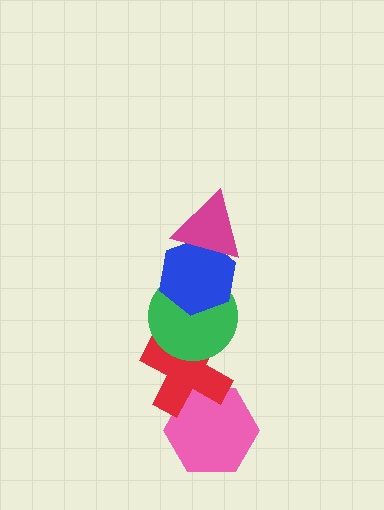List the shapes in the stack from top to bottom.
From top to bottom: the magenta triangle, the blue hexagon, the green circle, the red cross, the pink hexagon.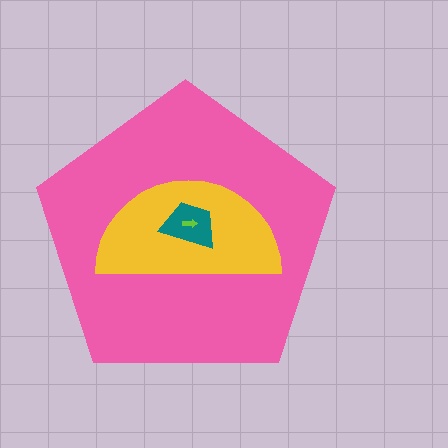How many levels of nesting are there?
4.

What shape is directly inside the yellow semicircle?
The teal trapezoid.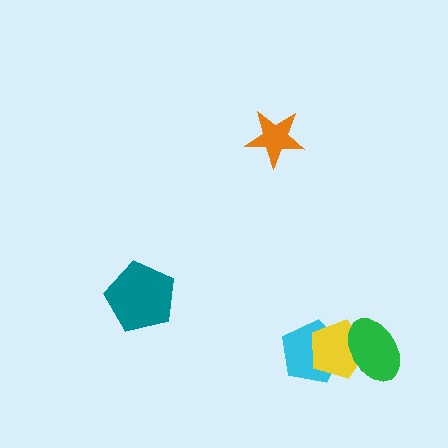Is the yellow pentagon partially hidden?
Yes, it is partially covered by another shape.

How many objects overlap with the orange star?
0 objects overlap with the orange star.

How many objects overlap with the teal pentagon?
0 objects overlap with the teal pentagon.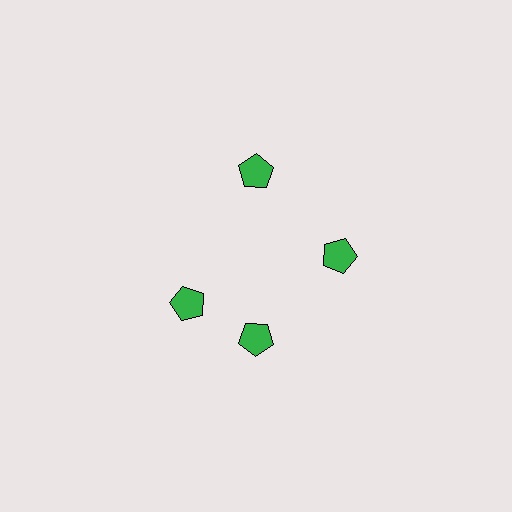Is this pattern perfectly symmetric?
No. The 4 green pentagons are arranged in a ring, but one element near the 9 o'clock position is rotated out of alignment along the ring, breaking the 4-fold rotational symmetry.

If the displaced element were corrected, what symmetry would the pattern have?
It would have 4-fold rotational symmetry — the pattern would map onto itself every 90 degrees.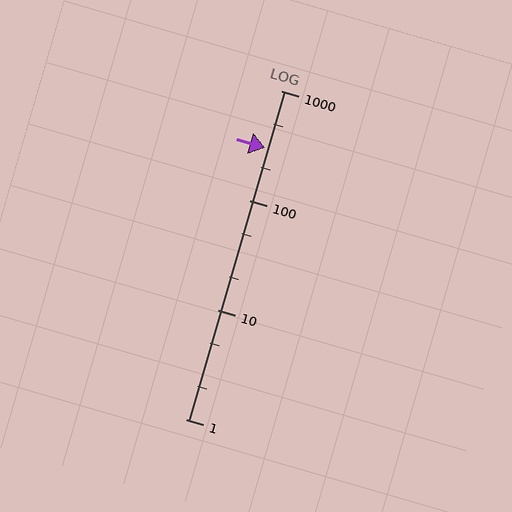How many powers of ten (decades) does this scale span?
The scale spans 3 decades, from 1 to 1000.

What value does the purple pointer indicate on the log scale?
The pointer indicates approximately 300.